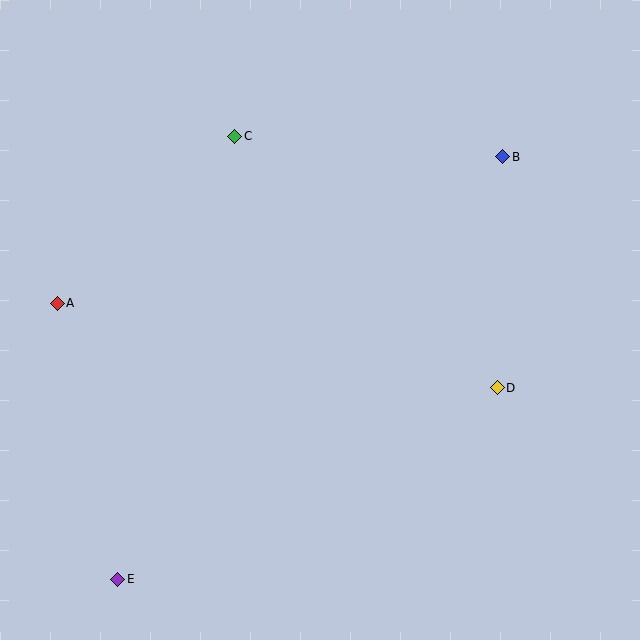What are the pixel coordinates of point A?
Point A is at (57, 303).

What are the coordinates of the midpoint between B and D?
The midpoint between B and D is at (500, 272).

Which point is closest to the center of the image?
Point D at (497, 388) is closest to the center.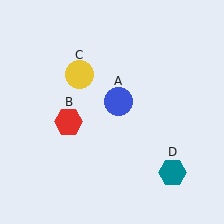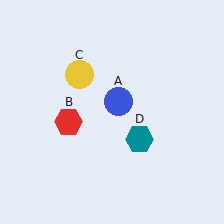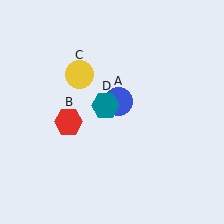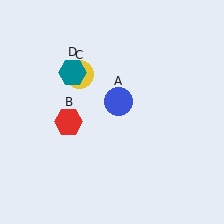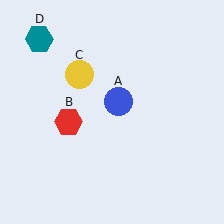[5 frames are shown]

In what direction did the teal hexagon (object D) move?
The teal hexagon (object D) moved up and to the left.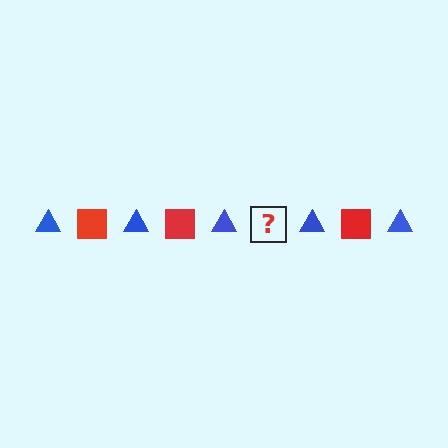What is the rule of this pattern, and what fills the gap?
The rule is that the pattern alternates between blue triangle and red square. The gap should be filled with a red square.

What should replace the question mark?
The question mark should be replaced with a red square.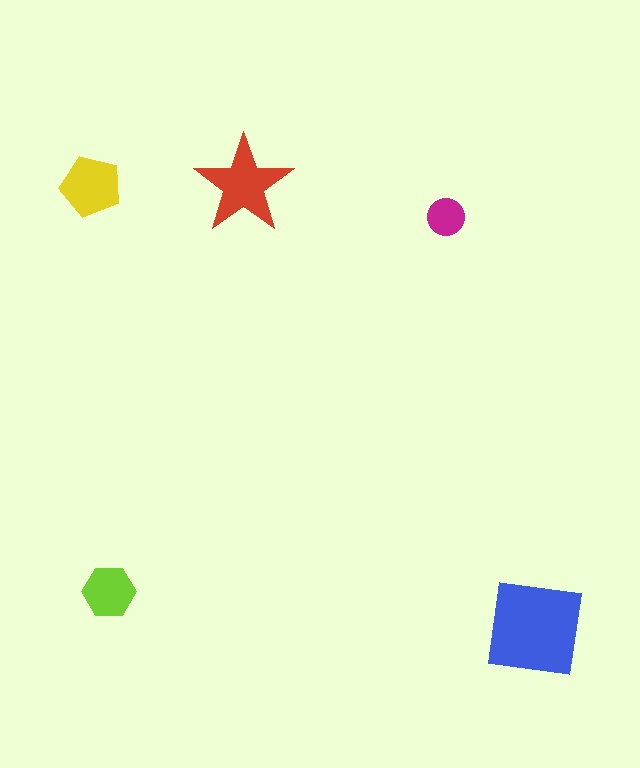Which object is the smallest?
The magenta circle.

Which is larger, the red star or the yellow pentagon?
The red star.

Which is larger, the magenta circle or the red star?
The red star.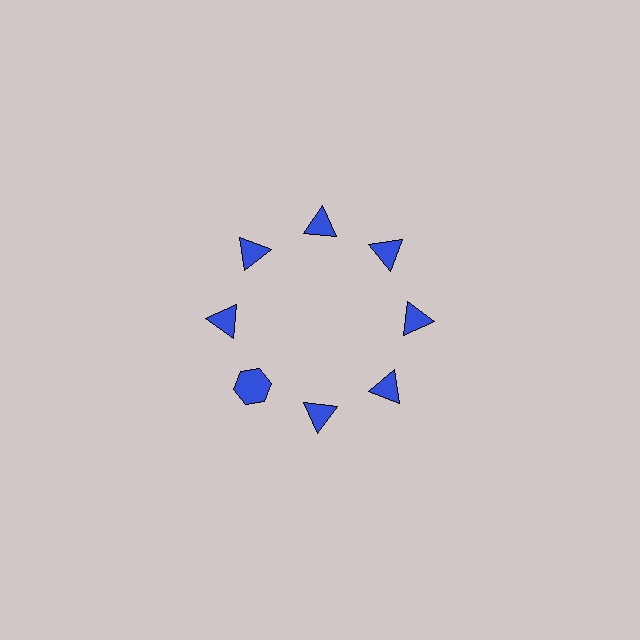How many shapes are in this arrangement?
There are 8 shapes arranged in a ring pattern.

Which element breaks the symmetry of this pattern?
The blue hexagon at roughly the 8 o'clock position breaks the symmetry. All other shapes are blue triangles.